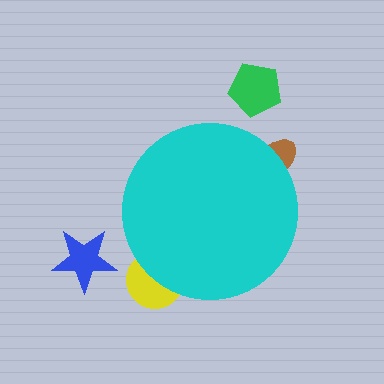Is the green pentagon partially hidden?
No, the green pentagon is fully visible.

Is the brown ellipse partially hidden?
Yes, the brown ellipse is partially hidden behind the cyan circle.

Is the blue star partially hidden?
No, the blue star is fully visible.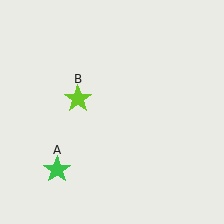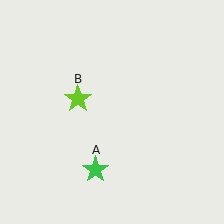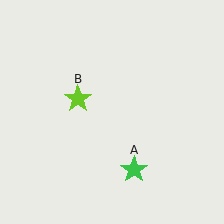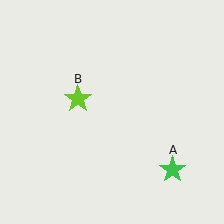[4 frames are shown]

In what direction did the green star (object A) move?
The green star (object A) moved right.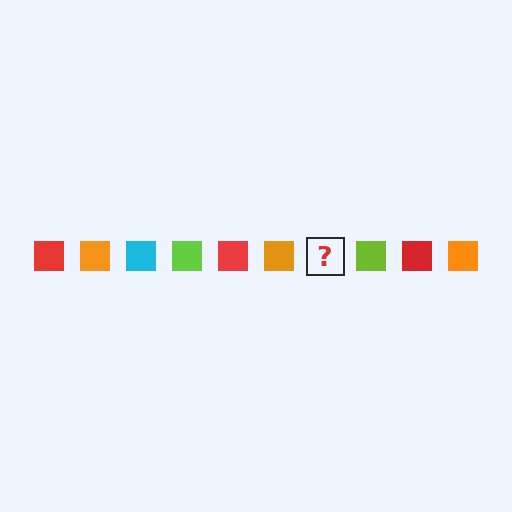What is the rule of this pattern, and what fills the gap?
The rule is that the pattern cycles through red, orange, cyan, lime squares. The gap should be filled with a cyan square.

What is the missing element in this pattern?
The missing element is a cyan square.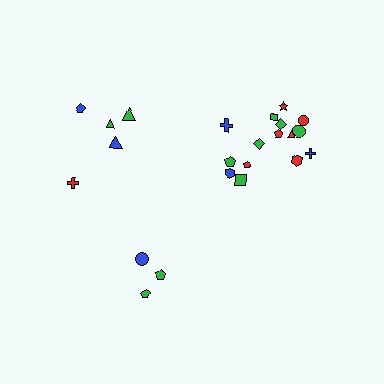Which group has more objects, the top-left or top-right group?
The top-right group.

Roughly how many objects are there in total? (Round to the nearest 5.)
Roughly 25 objects in total.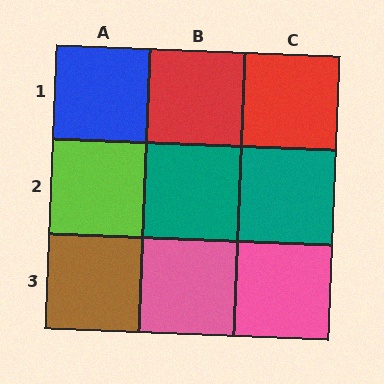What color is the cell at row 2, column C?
Teal.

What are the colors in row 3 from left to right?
Brown, pink, pink.